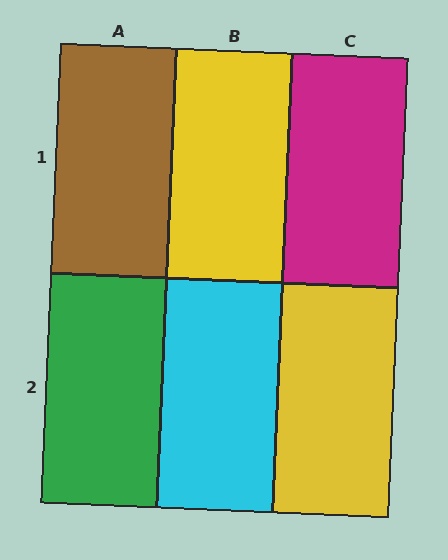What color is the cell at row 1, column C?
Magenta.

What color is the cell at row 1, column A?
Brown.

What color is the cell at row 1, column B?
Yellow.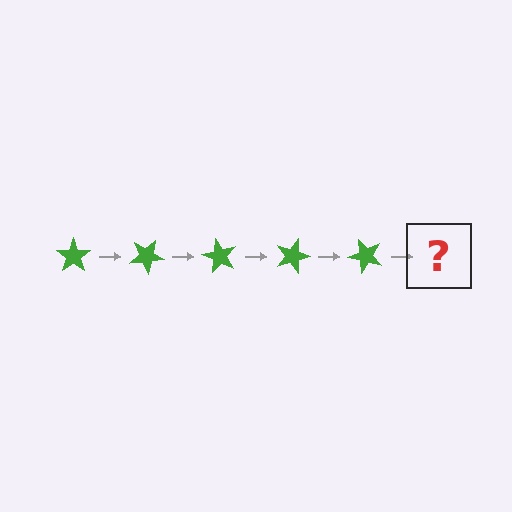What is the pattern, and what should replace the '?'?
The pattern is that the star rotates 30 degrees each step. The '?' should be a green star rotated 150 degrees.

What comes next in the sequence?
The next element should be a green star rotated 150 degrees.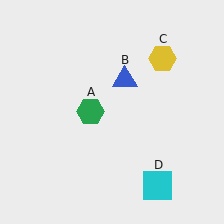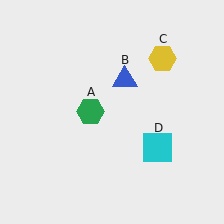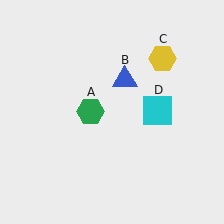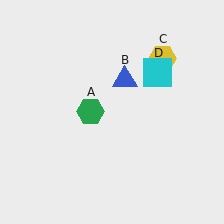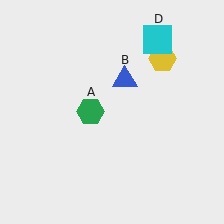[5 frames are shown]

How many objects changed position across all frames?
1 object changed position: cyan square (object D).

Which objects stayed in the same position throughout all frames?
Green hexagon (object A) and blue triangle (object B) and yellow hexagon (object C) remained stationary.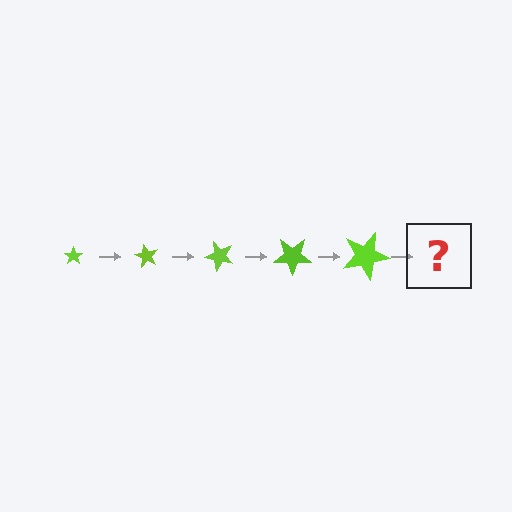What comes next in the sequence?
The next element should be a star, larger than the previous one and rotated 300 degrees from the start.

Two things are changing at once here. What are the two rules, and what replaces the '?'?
The two rules are that the star grows larger each step and it rotates 60 degrees each step. The '?' should be a star, larger than the previous one and rotated 300 degrees from the start.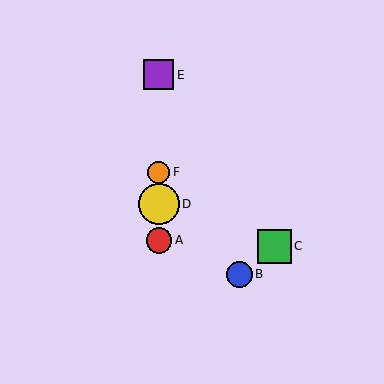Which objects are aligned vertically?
Objects A, D, E, F are aligned vertically.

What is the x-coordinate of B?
Object B is at x≈239.